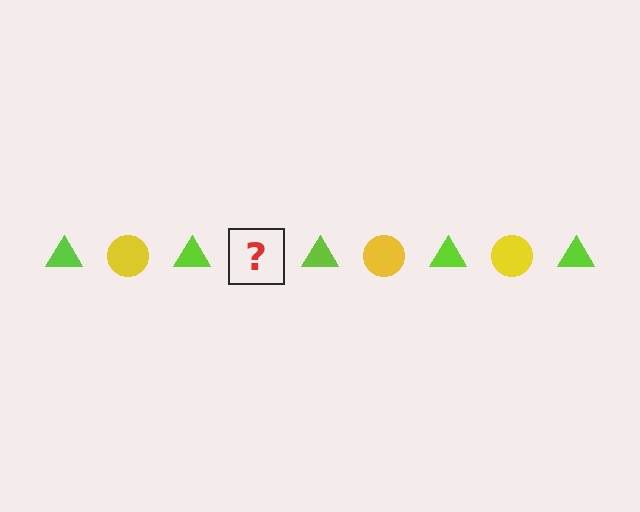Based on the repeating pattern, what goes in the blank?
The blank should be a yellow circle.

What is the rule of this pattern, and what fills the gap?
The rule is that the pattern alternates between lime triangle and yellow circle. The gap should be filled with a yellow circle.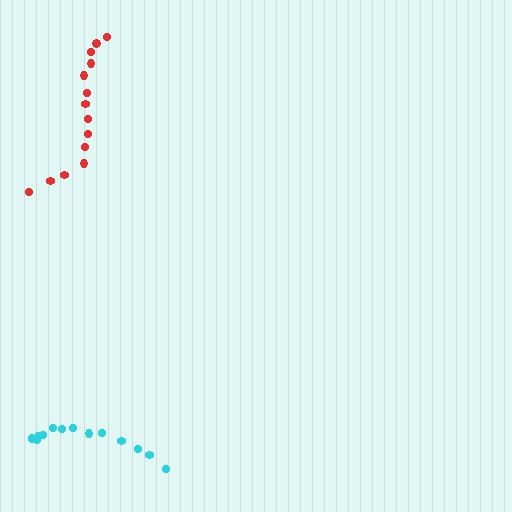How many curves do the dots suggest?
There are 2 distinct paths.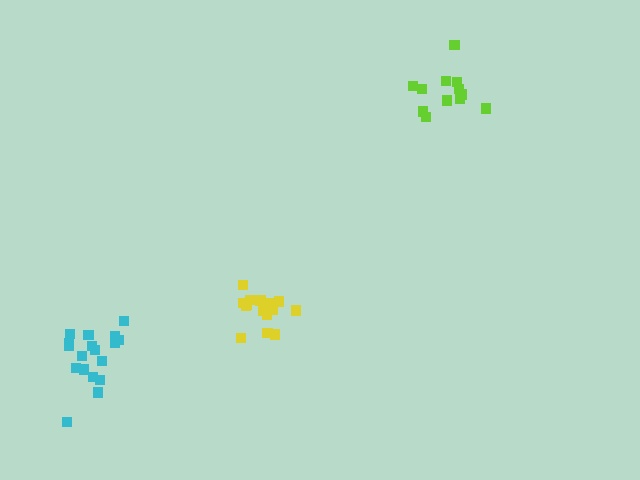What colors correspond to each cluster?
The clusters are colored: cyan, yellow, lime.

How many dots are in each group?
Group 1: 18 dots, Group 2: 15 dots, Group 3: 12 dots (45 total).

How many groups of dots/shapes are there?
There are 3 groups.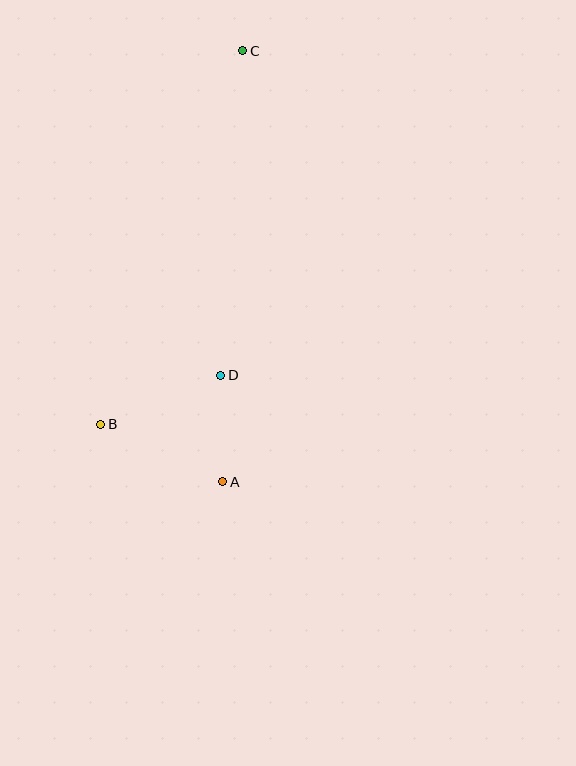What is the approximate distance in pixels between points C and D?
The distance between C and D is approximately 325 pixels.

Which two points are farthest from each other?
Points A and C are farthest from each other.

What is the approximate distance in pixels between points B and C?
The distance between B and C is approximately 400 pixels.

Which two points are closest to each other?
Points A and D are closest to each other.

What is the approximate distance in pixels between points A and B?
The distance between A and B is approximately 135 pixels.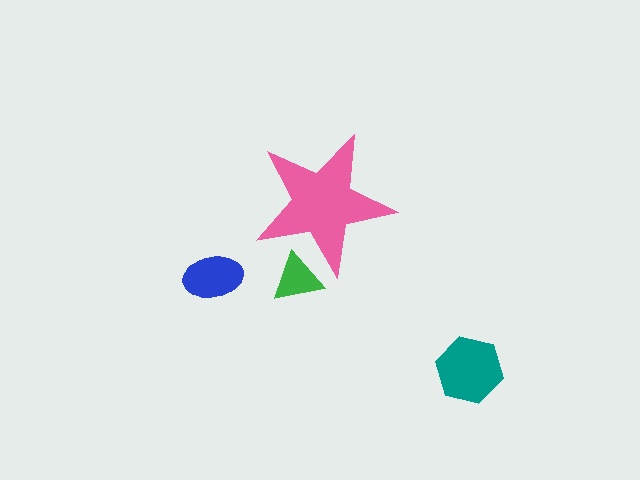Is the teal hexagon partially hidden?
No, the teal hexagon is fully visible.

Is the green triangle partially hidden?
Yes, the green triangle is partially hidden behind the pink star.